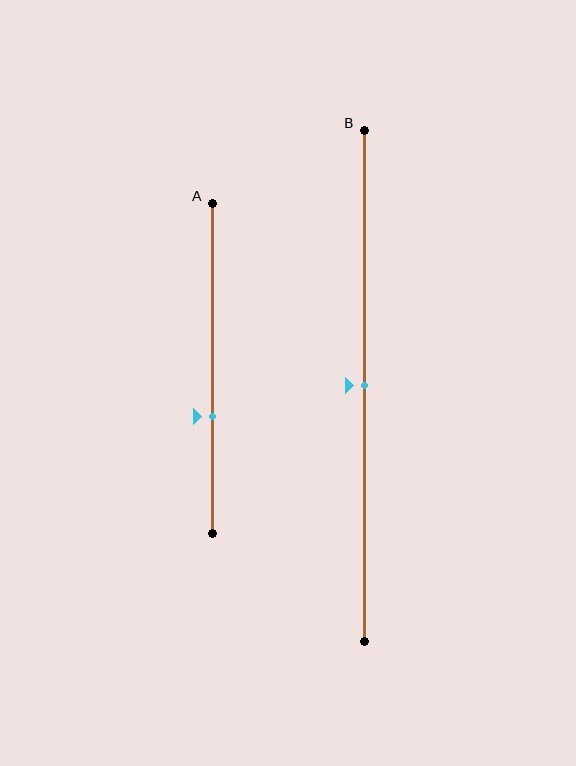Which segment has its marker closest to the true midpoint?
Segment B has its marker closest to the true midpoint.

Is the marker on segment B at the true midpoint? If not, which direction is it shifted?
Yes, the marker on segment B is at the true midpoint.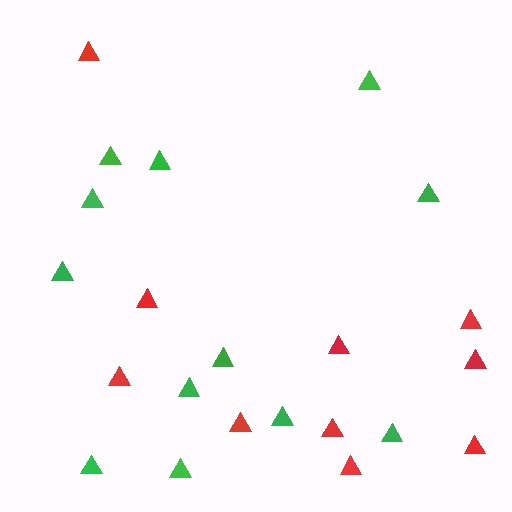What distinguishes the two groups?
There are 2 groups: one group of red triangles (10) and one group of green triangles (12).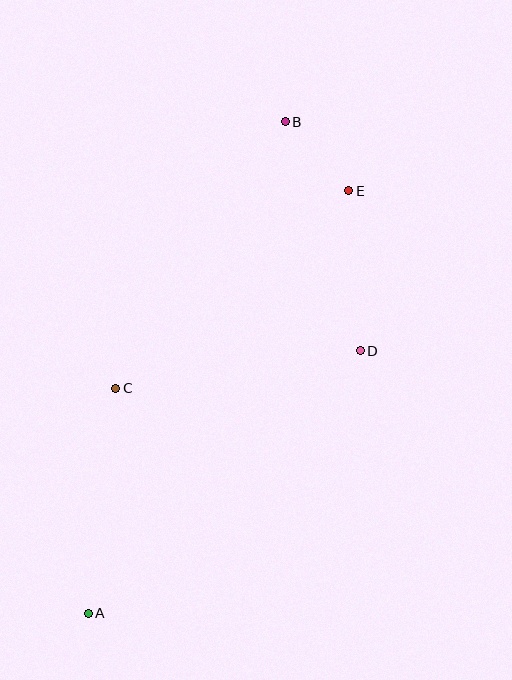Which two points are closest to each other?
Points B and E are closest to each other.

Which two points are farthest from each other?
Points A and B are farthest from each other.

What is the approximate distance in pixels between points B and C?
The distance between B and C is approximately 316 pixels.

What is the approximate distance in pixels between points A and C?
The distance between A and C is approximately 227 pixels.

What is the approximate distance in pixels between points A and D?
The distance between A and D is approximately 378 pixels.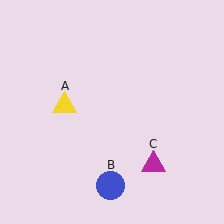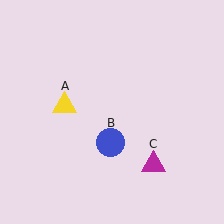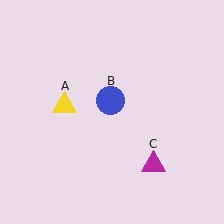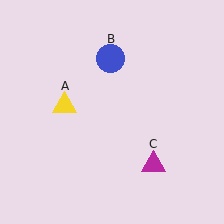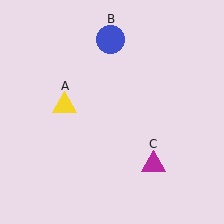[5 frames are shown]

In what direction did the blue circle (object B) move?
The blue circle (object B) moved up.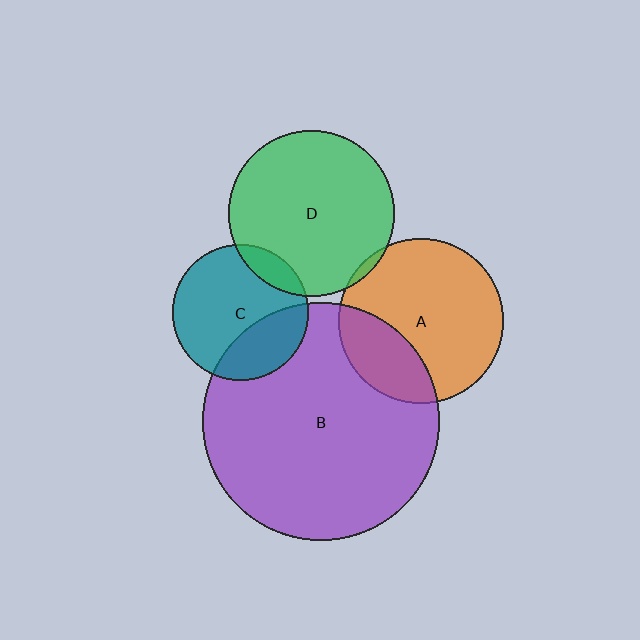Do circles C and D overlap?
Yes.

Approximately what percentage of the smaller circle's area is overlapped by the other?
Approximately 10%.